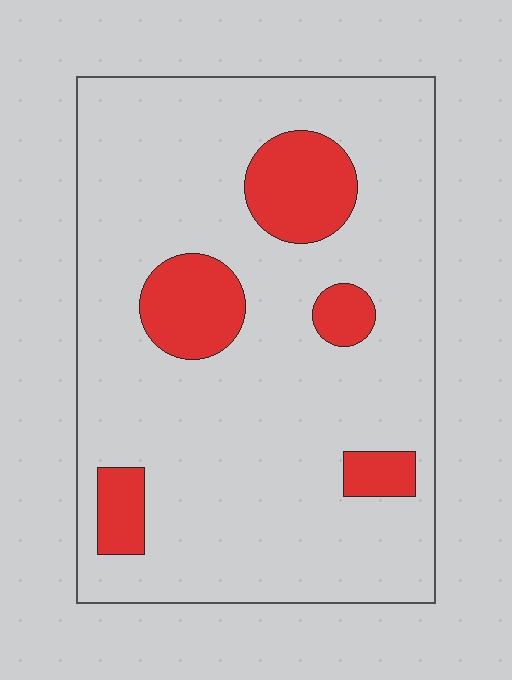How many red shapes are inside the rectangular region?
5.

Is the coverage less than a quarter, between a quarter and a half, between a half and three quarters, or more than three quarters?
Less than a quarter.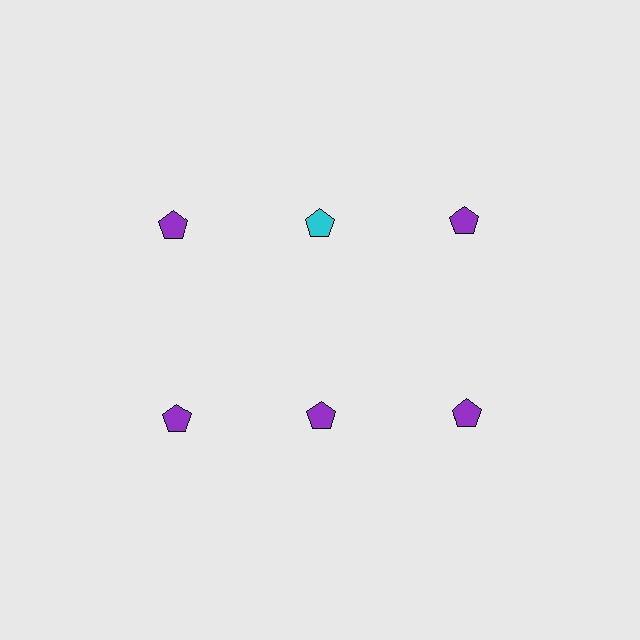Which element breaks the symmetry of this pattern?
The cyan pentagon in the top row, second from left column breaks the symmetry. All other shapes are purple pentagons.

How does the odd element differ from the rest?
It has a different color: cyan instead of purple.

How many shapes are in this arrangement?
There are 6 shapes arranged in a grid pattern.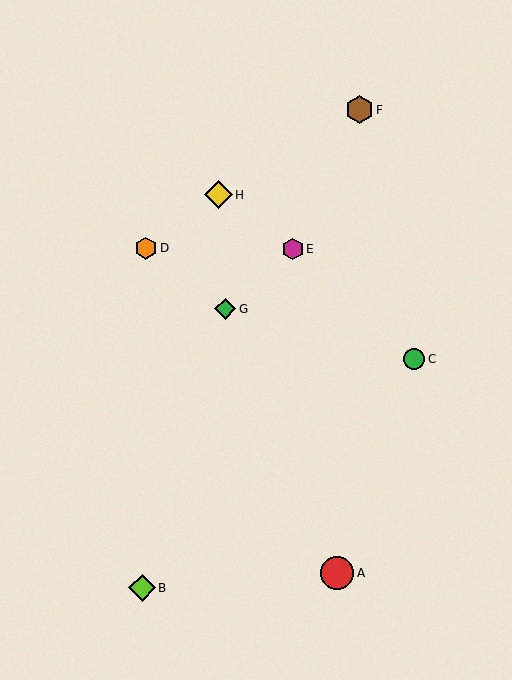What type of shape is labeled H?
Shape H is a yellow diamond.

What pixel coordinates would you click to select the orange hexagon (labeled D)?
Click at (146, 248) to select the orange hexagon D.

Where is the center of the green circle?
The center of the green circle is at (414, 359).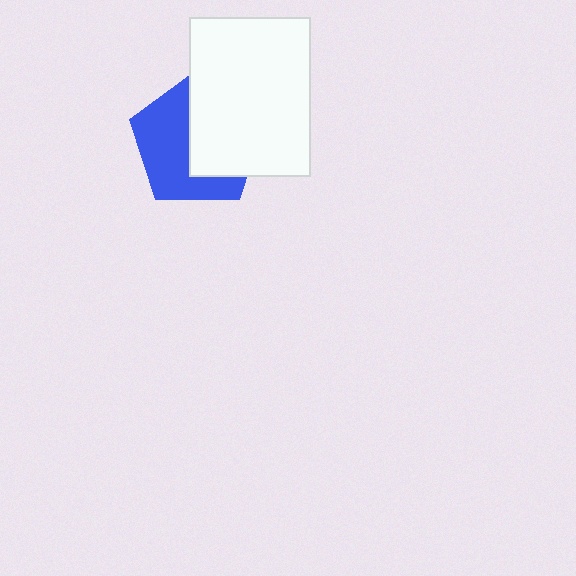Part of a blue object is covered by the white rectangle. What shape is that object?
It is a pentagon.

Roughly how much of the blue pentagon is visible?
About half of it is visible (roughly 51%).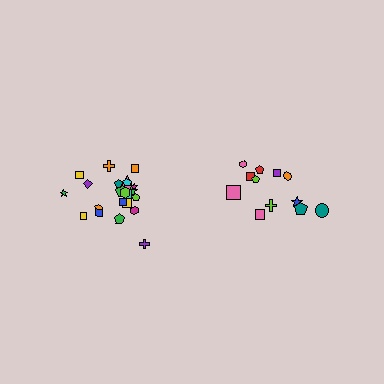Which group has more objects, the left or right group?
The left group.